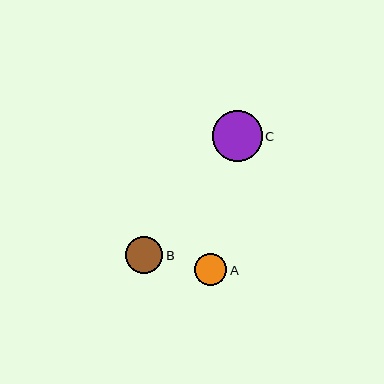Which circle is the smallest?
Circle A is the smallest with a size of approximately 32 pixels.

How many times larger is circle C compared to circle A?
Circle C is approximately 1.6 times the size of circle A.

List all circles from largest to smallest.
From largest to smallest: C, B, A.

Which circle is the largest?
Circle C is the largest with a size of approximately 50 pixels.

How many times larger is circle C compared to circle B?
Circle C is approximately 1.4 times the size of circle B.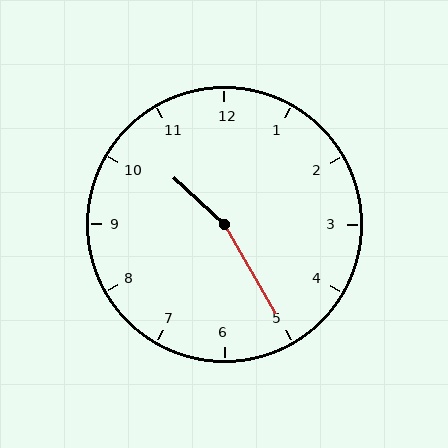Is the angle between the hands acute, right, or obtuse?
It is obtuse.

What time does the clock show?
10:25.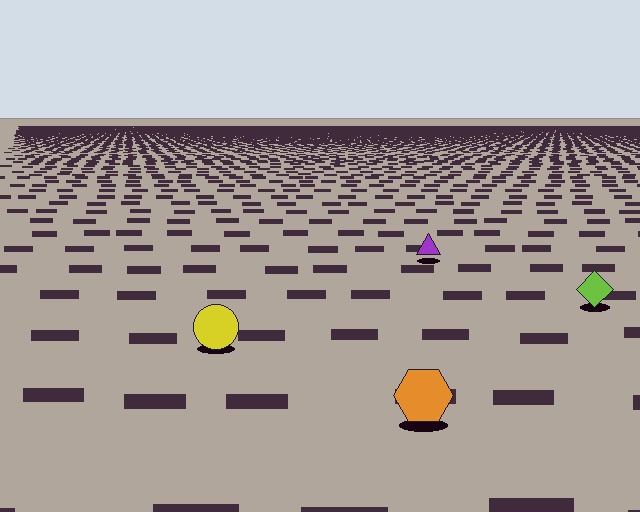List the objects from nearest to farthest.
From nearest to farthest: the orange hexagon, the yellow circle, the lime diamond, the purple triangle.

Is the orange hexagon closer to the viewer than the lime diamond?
Yes. The orange hexagon is closer — you can tell from the texture gradient: the ground texture is coarser near it.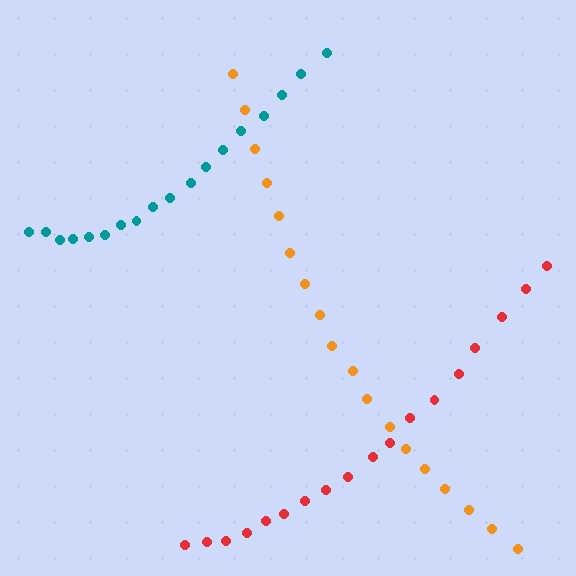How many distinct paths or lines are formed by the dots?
There are 3 distinct paths.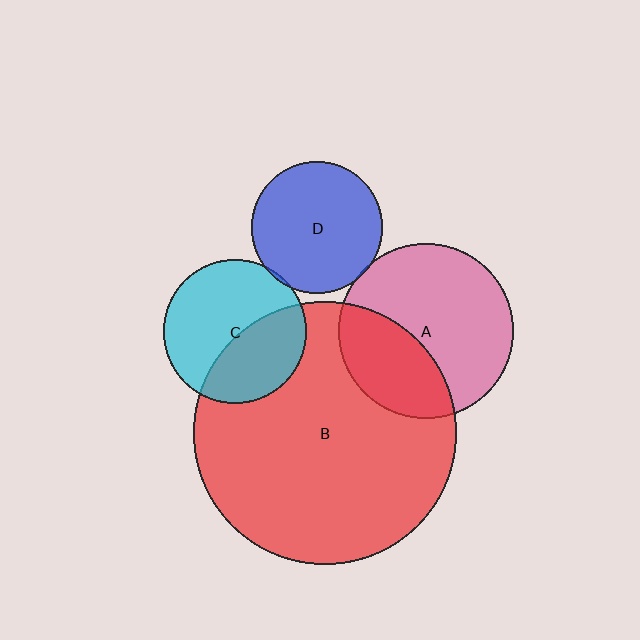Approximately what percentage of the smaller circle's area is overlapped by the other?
Approximately 5%.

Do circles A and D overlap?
Yes.